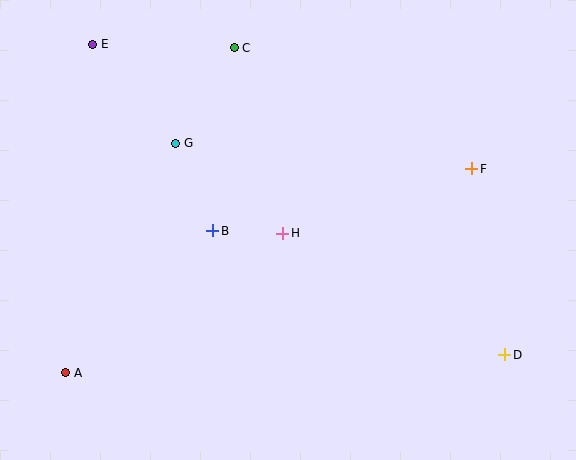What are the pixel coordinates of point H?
Point H is at (283, 233).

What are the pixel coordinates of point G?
Point G is at (176, 143).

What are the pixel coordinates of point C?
Point C is at (234, 48).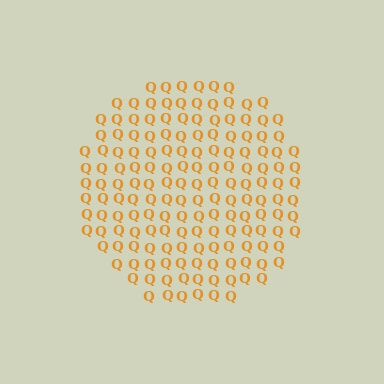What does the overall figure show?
The overall figure shows a circle.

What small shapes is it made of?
It is made of small letter Q's.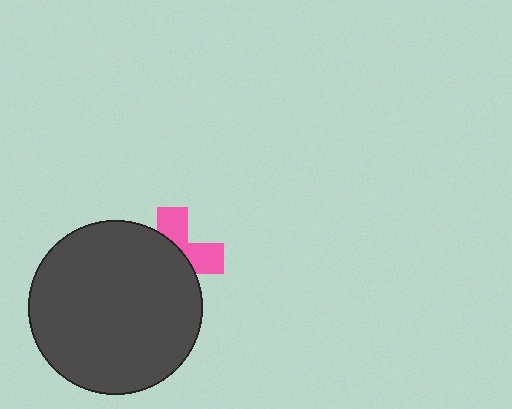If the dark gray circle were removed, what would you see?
You would see the complete pink cross.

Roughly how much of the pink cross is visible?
A small part of it is visible (roughly 39%).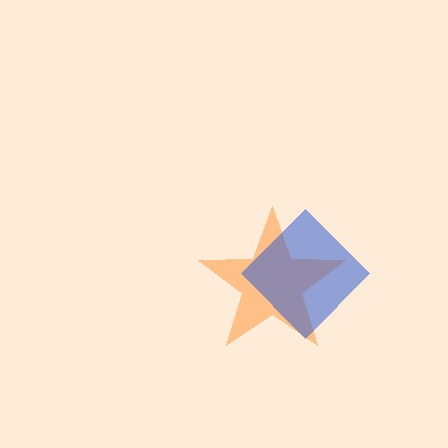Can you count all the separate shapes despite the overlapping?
Yes, there are 2 separate shapes.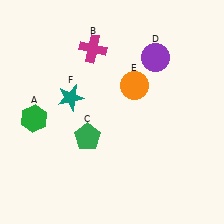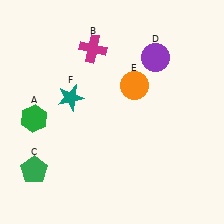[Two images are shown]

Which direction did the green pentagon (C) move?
The green pentagon (C) moved left.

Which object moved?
The green pentagon (C) moved left.